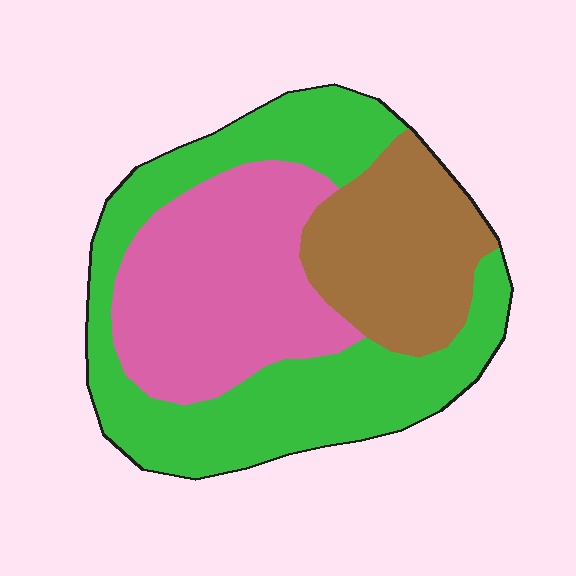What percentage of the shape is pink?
Pink takes up between a quarter and a half of the shape.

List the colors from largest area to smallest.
From largest to smallest: green, pink, brown.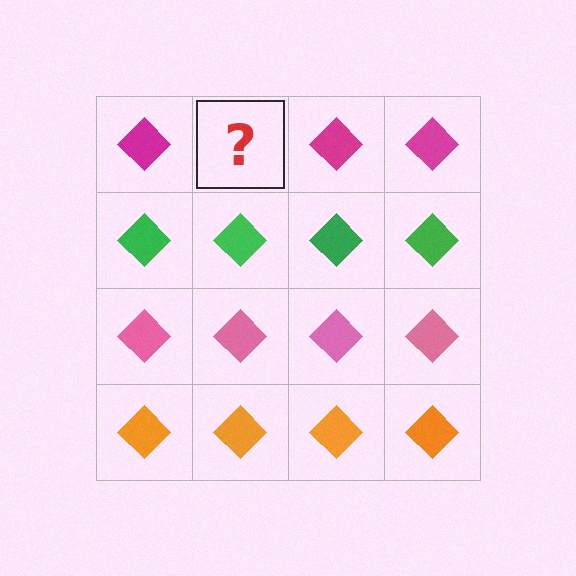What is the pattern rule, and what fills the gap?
The rule is that each row has a consistent color. The gap should be filled with a magenta diamond.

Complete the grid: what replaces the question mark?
The question mark should be replaced with a magenta diamond.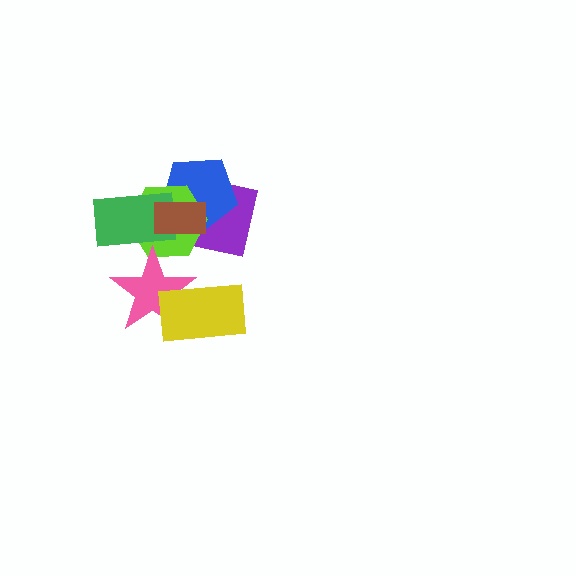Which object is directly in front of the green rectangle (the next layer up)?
The pink star is directly in front of the green rectangle.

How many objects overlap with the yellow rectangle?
1 object overlaps with the yellow rectangle.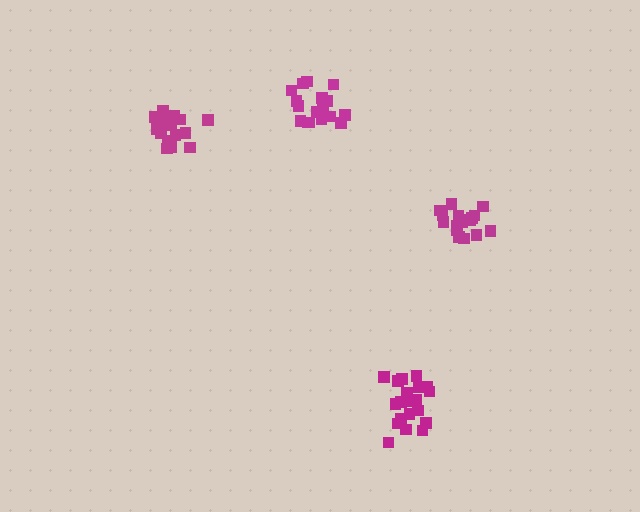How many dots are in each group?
Group 1: 16 dots, Group 2: 20 dots, Group 3: 17 dots, Group 4: 19 dots (72 total).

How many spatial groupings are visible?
There are 4 spatial groupings.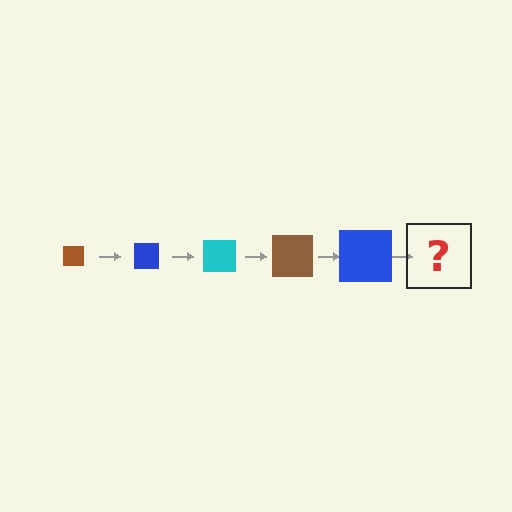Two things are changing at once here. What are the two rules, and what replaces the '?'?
The two rules are that the square grows larger each step and the color cycles through brown, blue, and cyan. The '?' should be a cyan square, larger than the previous one.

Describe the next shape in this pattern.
It should be a cyan square, larger than the previous one.